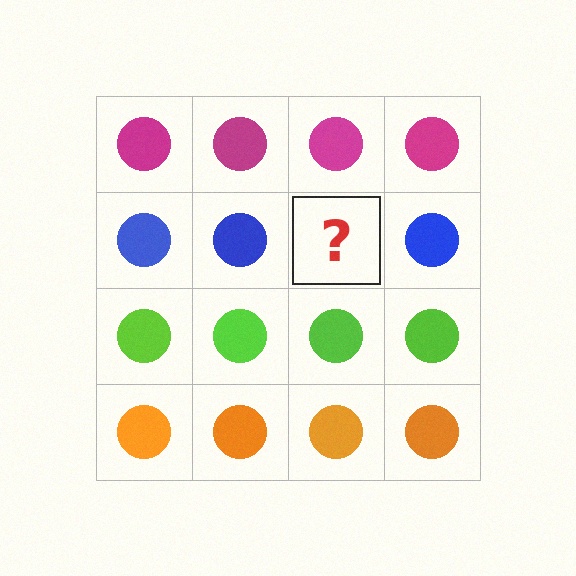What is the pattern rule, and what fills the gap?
The rule is that each row has a consistent color. The gap should be filled with a blue circle.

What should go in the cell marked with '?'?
The missing cell should contain a blue circle.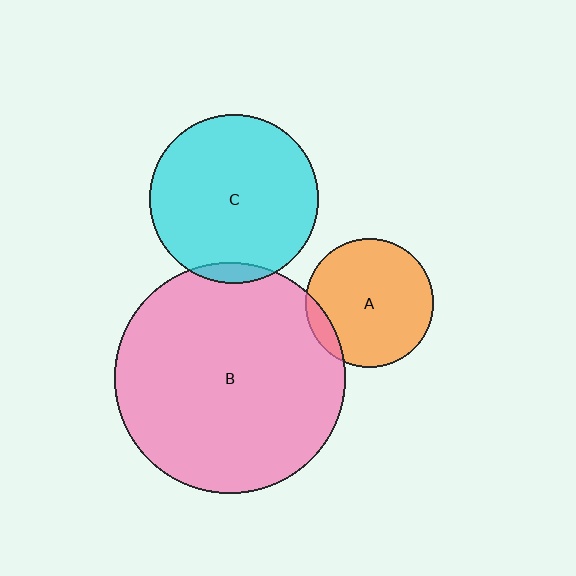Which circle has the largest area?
Circle B (pink).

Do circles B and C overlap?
Yes.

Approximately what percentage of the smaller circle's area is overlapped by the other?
Approximately 5%.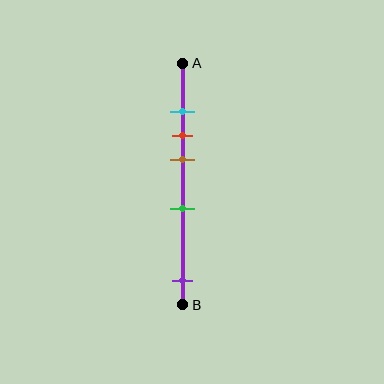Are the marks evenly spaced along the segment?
No, the marks are not evenly spaced.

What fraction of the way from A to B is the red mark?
The red mark is approximately 30% (0.3) of the way from A to B.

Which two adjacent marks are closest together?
The cyan and red marks are the closest adjacent pair.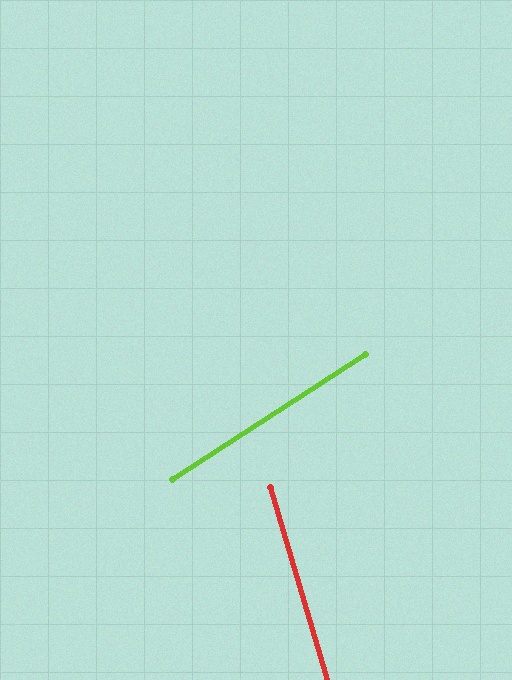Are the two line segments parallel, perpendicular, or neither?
Neither parallel nor perpendicular — they differ by about 73°.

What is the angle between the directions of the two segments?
Approximately 73 degrees.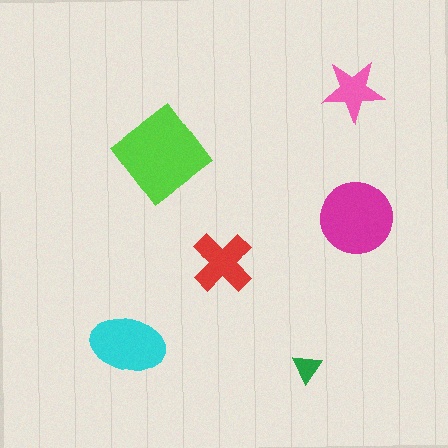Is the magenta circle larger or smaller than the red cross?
Larger.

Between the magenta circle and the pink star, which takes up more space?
The magenta circle.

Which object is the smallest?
The green triangle.